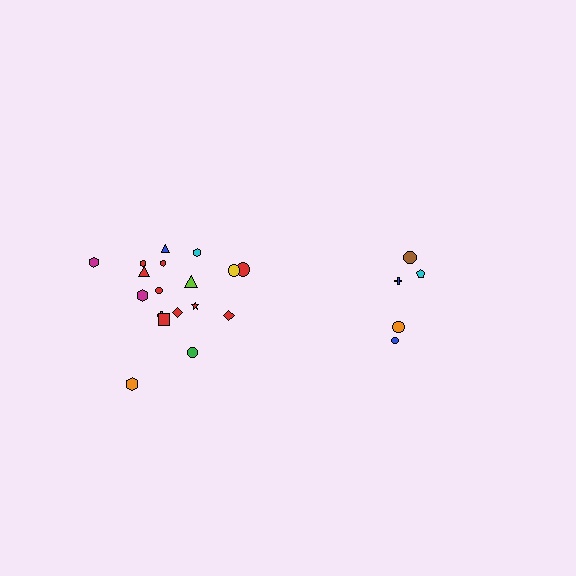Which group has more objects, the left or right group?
The left group.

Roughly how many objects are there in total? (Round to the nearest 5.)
Roughly 25 objects in total.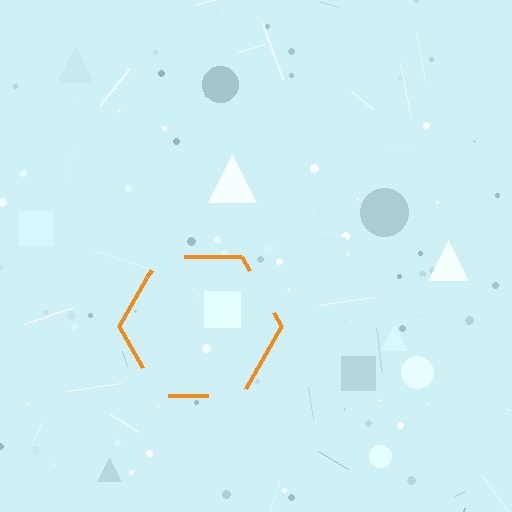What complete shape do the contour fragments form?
The contour fragments form a hexagon.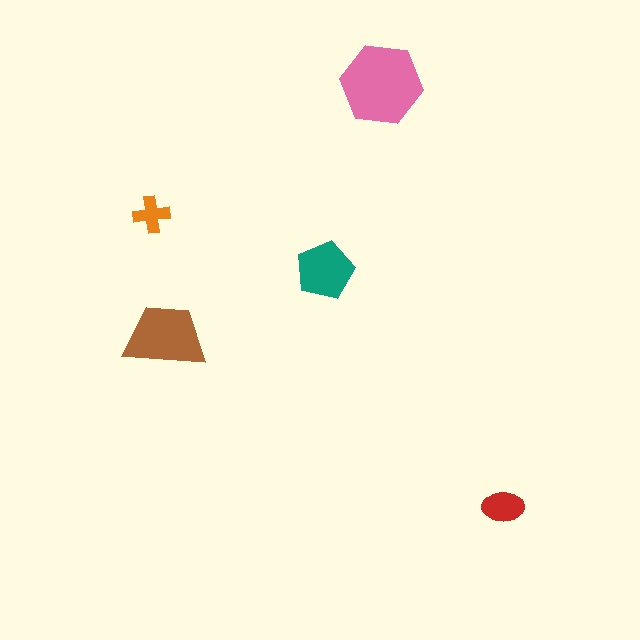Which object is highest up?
The pink hexagon is topmost.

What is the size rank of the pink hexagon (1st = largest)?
1st.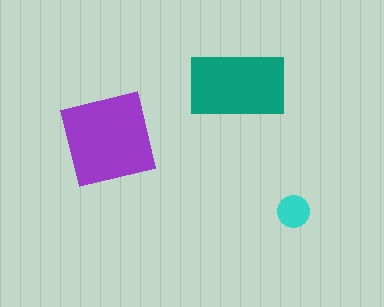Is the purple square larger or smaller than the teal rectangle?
Larger.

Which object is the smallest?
The cyan circle.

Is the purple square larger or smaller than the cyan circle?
Larger.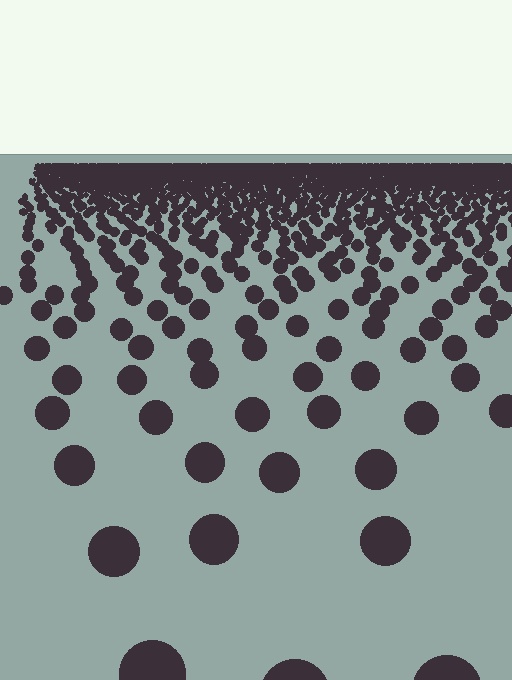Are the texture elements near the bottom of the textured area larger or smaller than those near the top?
Larger. Near the bottom, elements are closer to the viewer and appear at a bigger on-screen size.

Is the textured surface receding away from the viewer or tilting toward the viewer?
The surface is receding away from the viewer. Texture elements get smaller and denser toward the top.